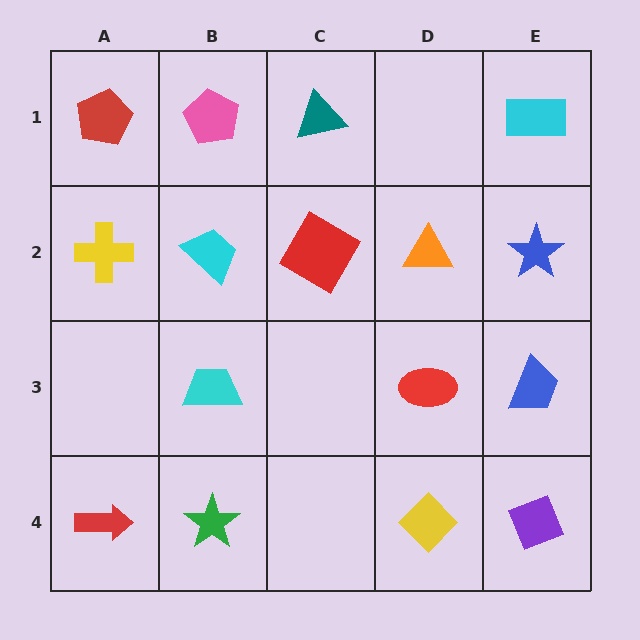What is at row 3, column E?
A blue trapezoid.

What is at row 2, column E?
A blue star.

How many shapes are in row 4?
4 shapes.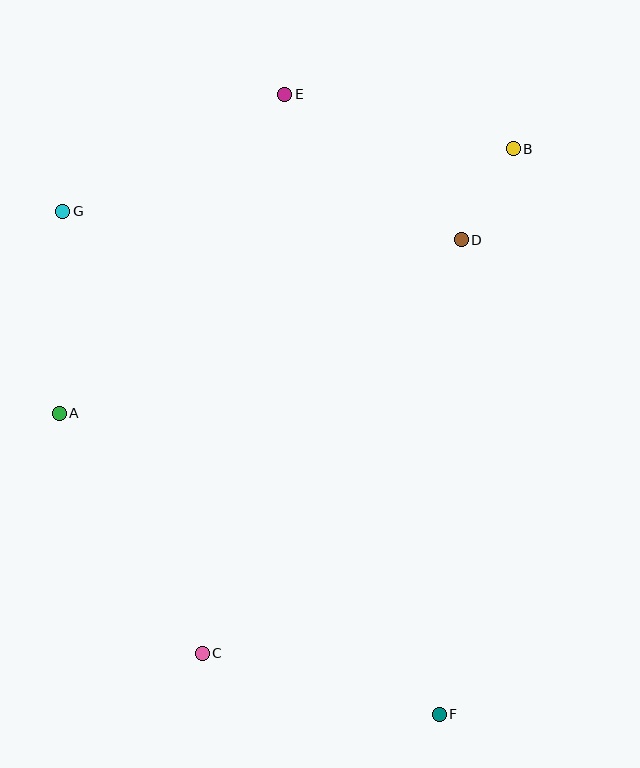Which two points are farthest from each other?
Points E and F are farthest from each other.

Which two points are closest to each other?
Points B and D are closest to each other.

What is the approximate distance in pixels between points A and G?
The distance between A and G is approximately 202 pixels.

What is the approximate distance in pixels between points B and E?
The distance between B and E is approximately 235 pixels.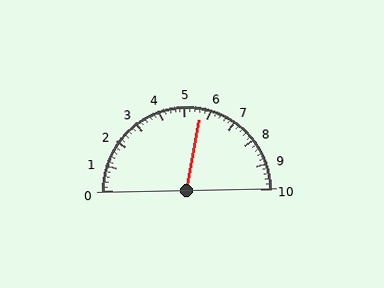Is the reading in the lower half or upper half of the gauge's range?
The reading is in the upper half of the range (0 to 10).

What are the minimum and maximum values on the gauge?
The gauge ranges from 0 to 10.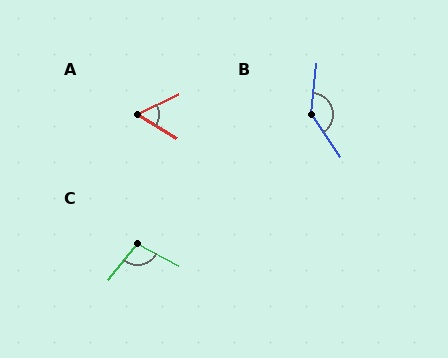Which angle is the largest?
B, at approximately 139 degrees.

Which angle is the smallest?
A, at approximately 57 degrees.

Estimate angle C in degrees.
Approximately 101 degrees.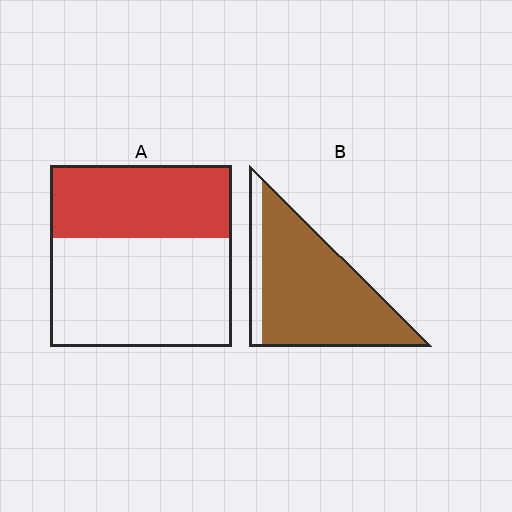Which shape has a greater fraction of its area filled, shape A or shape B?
Shape B.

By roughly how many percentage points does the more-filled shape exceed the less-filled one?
By roughly 45 percentage points (B over A).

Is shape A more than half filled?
No.